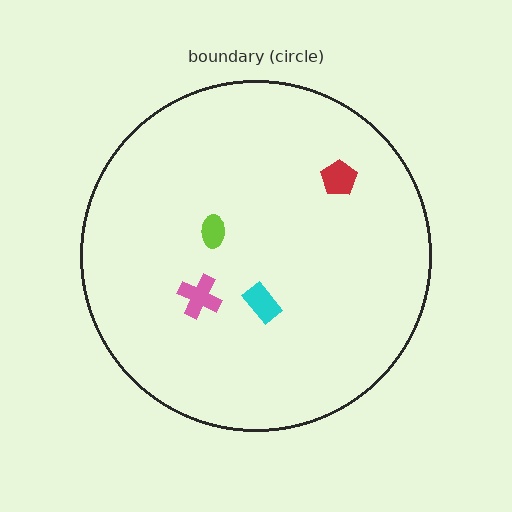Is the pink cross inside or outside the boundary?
Inside.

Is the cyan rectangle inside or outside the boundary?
Inside.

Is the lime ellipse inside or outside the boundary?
Inside.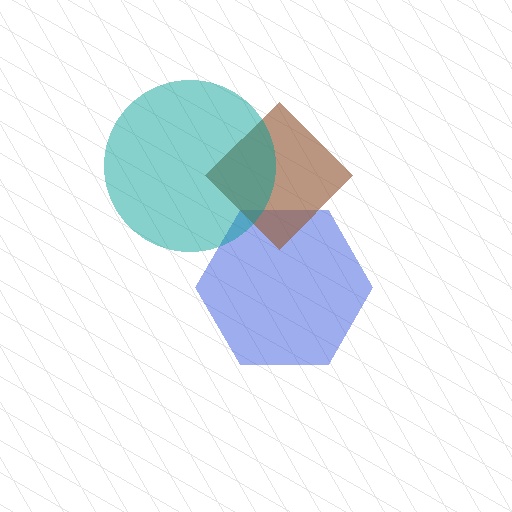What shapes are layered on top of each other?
The layered shapes are: a blue hexagon, a brown diamond, a teal circle.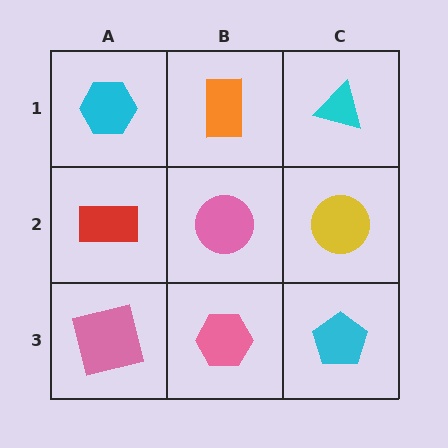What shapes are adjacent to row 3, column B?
A pink circle (row 2, column B), a pink square (row 3, column A), a cyan pentagon (row 3, column C).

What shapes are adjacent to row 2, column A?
A cyan hexagon (row 1, column A), a pink square (row 3, column A), a pink circle (row 2, column B).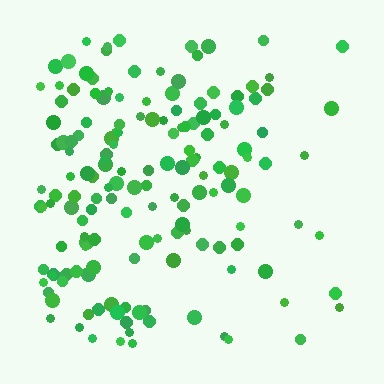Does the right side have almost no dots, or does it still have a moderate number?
Still a moderate number, just noticeably fewer than the left.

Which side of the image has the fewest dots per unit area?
The right.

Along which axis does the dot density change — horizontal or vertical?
Horizontal.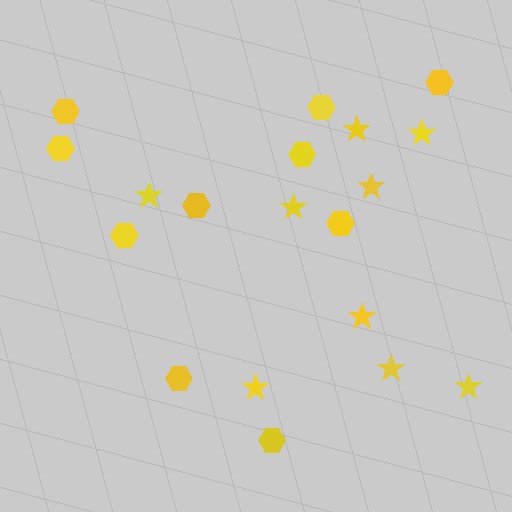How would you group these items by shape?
There are 2 groups: one group of hexagons (10) and one group of stars (9).